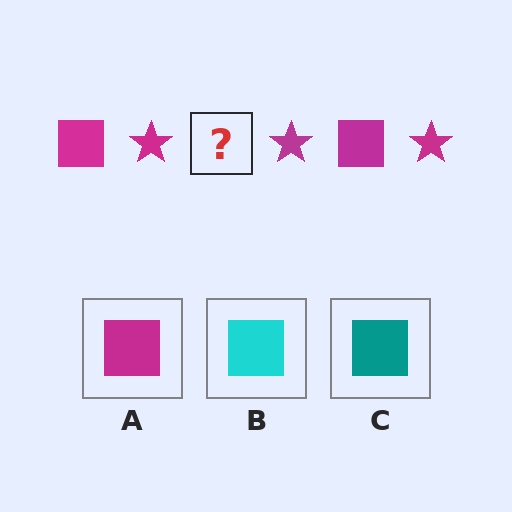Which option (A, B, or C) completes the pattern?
A.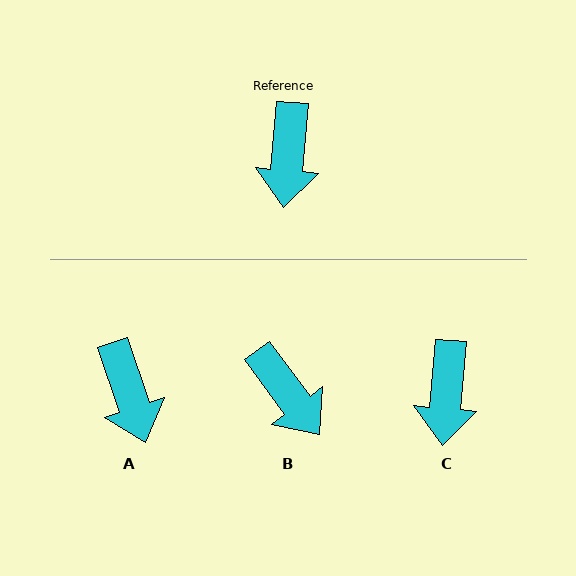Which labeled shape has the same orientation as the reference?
C.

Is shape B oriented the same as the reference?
No, it is off by about 41 degrees.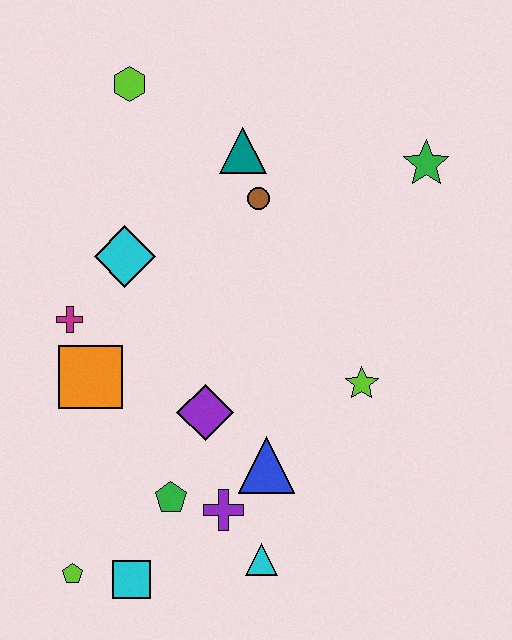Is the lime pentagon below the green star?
Yes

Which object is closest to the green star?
The brown circle is closest to the green star.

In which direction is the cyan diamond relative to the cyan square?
The cyan diamond is above the cyan square.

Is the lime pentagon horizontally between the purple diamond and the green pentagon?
No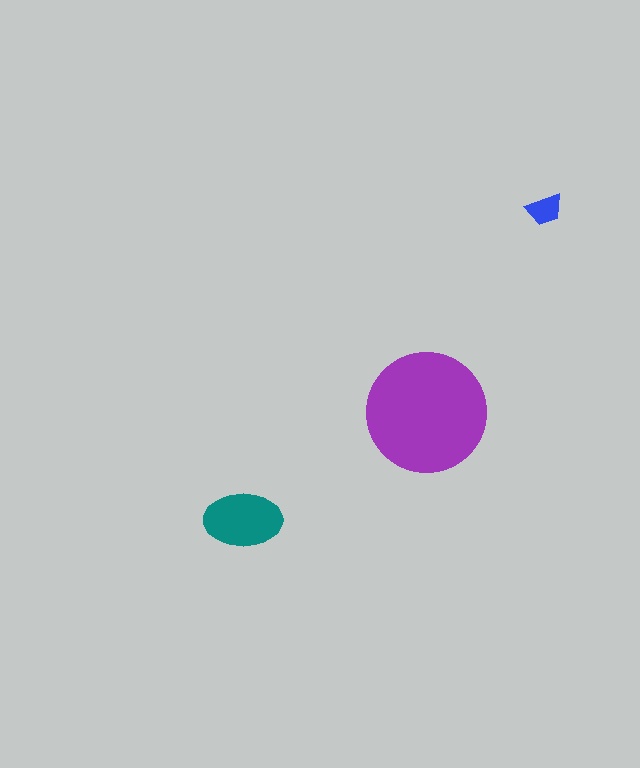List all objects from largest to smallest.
The purple circle, the teal ellipse, the blue trapezoid.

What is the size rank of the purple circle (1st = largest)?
1st.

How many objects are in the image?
There are 3 objects in the image.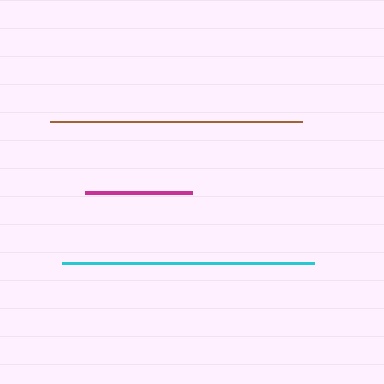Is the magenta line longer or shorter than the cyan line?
The cyan line is longer than the magenta line.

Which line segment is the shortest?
The magenta line is the shortest at approximately 107 pixels.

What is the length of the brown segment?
The brown segment is approximately 252 pixels long.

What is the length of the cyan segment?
The cyan segment is approximately 252 pixels long.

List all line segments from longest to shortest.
From longest to shortest: brown, cyan, magenta.